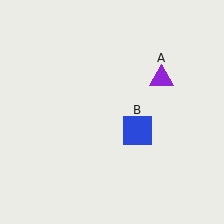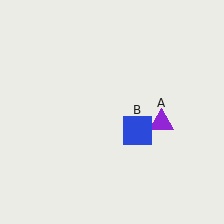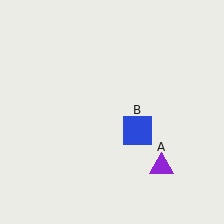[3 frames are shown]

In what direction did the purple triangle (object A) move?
The purple triangle (object A) moved down.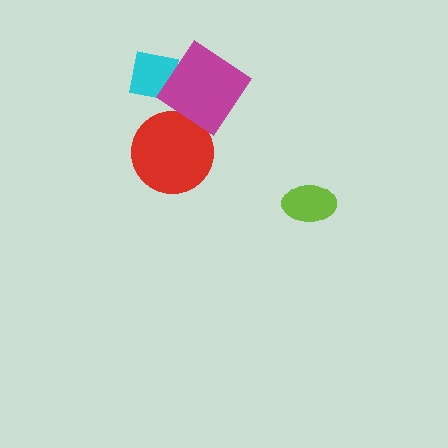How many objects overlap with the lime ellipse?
0 objects overlap with the lime ellipse.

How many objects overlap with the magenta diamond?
2 objects overlap with the magenta diamond.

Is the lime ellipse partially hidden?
No, no other shape covers it.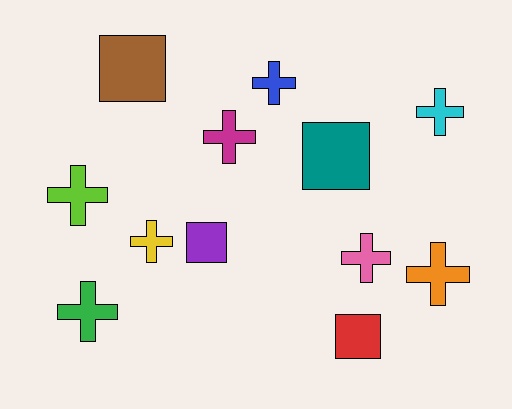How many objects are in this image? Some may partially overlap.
There are 12 objects.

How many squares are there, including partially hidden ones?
There are 4 squares.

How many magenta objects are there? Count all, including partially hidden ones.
There is 1 magenta object.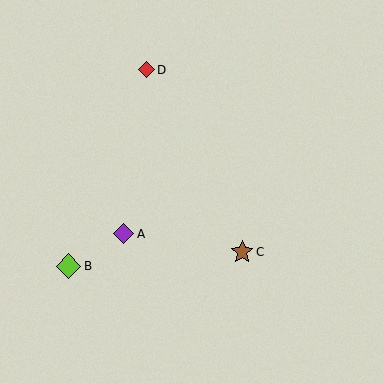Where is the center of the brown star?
The center of the brown star is at (242, 252).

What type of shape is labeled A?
Shape A is a purple diamond.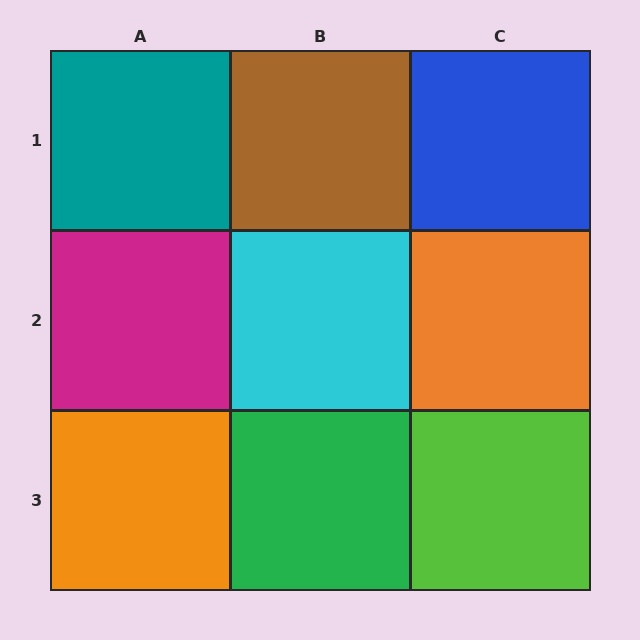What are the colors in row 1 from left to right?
Teal, brown, blue.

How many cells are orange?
2 cells are orange.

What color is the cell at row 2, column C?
Orange.